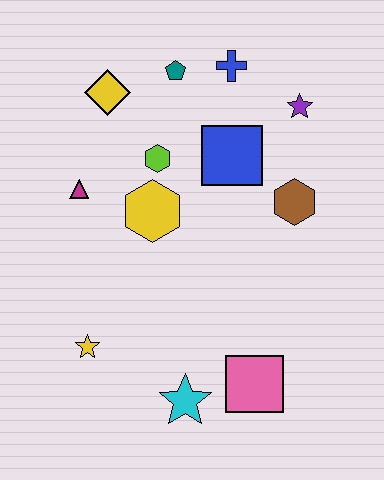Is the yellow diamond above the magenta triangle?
Yes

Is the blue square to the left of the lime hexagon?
No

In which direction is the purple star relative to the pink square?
The purple star is above the pink square.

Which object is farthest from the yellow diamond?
The pink square is farthest from the yellow diamond.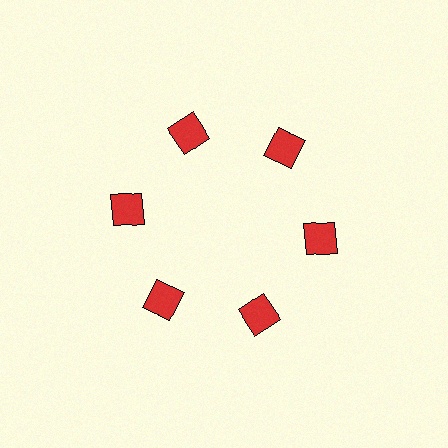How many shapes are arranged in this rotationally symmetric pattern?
There are 6 shapes, arranged in 6 groups of 1.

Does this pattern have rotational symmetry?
Yes, this pattern has 6-fold rotational symmetry. It looks the same after rotating 60 degrees around the center.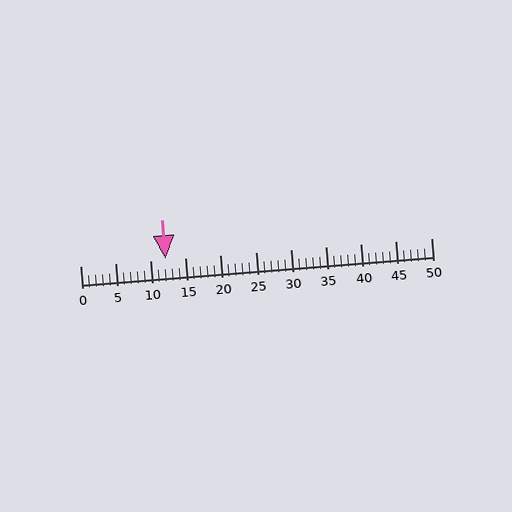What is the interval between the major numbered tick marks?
The major tick marks are spaced 5 units apart.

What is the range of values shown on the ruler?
The ruler shows values from 0 to 50.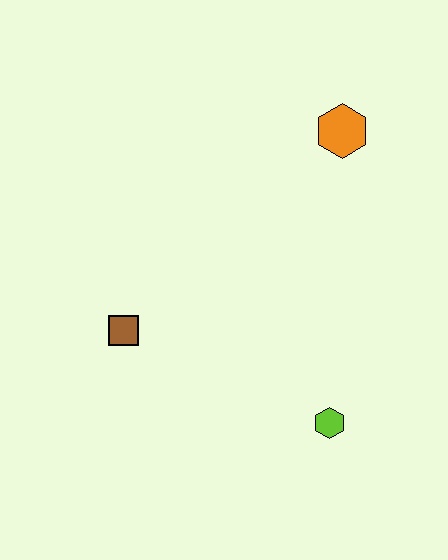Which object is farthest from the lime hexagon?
The orange hexagon is farthest from the lime hexagon.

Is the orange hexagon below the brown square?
No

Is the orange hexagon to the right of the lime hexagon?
Yes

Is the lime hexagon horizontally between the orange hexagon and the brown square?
Yes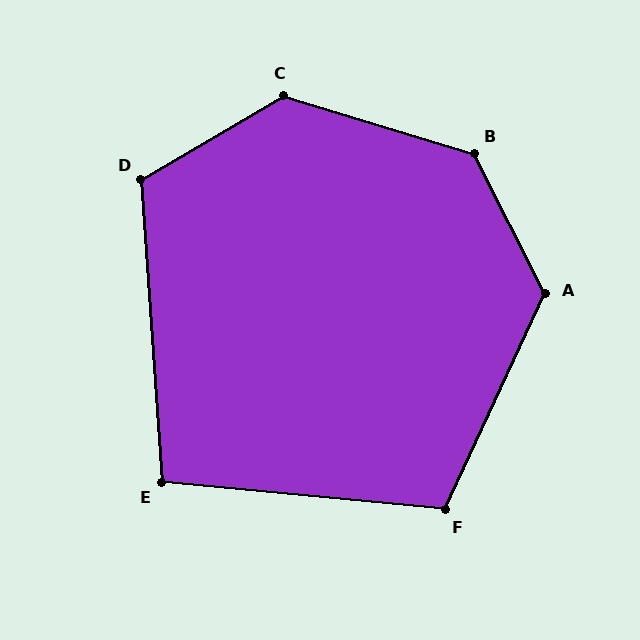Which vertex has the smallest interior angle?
E, at approximately 99 degrees.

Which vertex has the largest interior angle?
B, at approximately 134 degrees.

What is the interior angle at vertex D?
Approximately 117 degrees (obtuse).